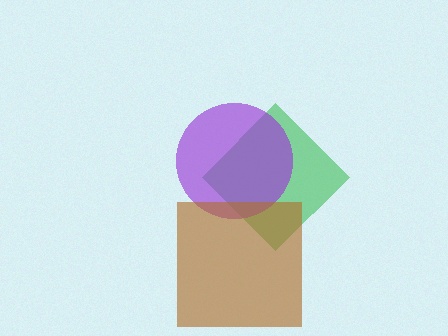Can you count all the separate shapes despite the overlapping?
Yes, there are 3 separate shapes.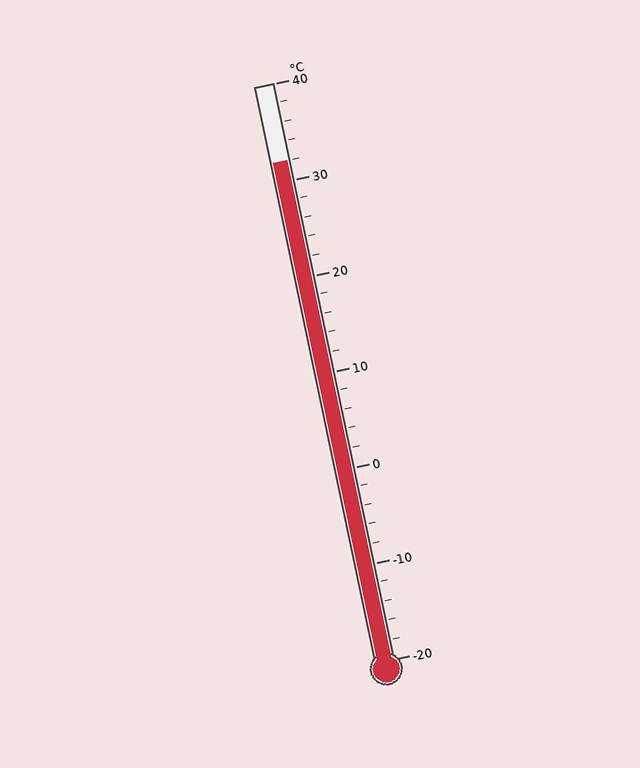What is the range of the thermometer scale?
The thermometer scale ranges from -20°C to 40°C.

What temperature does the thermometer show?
The thermometer shows approximately 32°C.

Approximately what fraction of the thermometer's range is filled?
The thermometer is filled to approximately 85% of its range.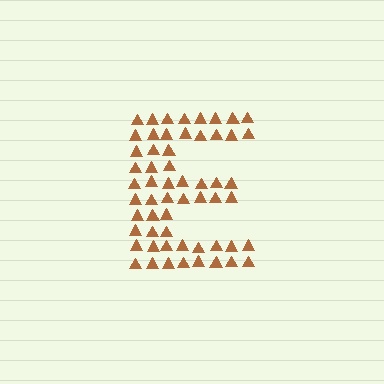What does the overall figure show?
The overall figure shows the letter E.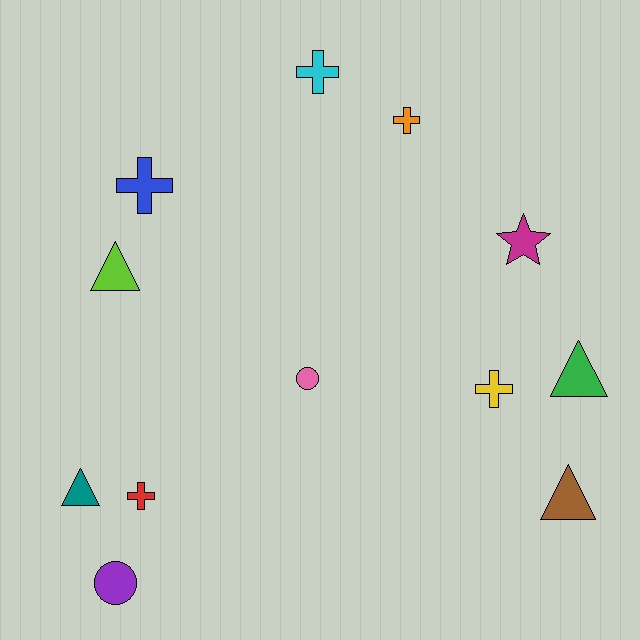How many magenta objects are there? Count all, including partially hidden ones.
There is 1 magenta object.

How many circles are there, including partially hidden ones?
There are 2 circles.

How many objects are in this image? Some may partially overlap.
There are 12 objects.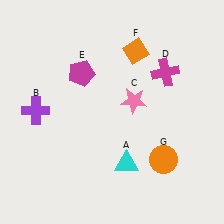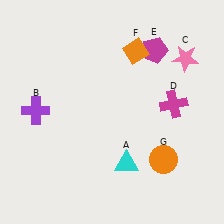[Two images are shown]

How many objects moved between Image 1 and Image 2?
3 objects moved between the two images.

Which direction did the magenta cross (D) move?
The magenta cross (D) moved down.